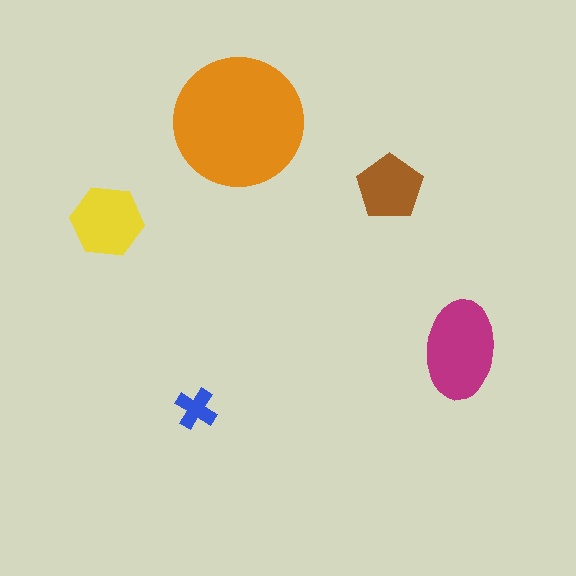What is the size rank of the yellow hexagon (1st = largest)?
3rd.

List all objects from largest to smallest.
The orange circle, the magenta ellipse, the yellow hexagon, the brown pentagon, the blue cross.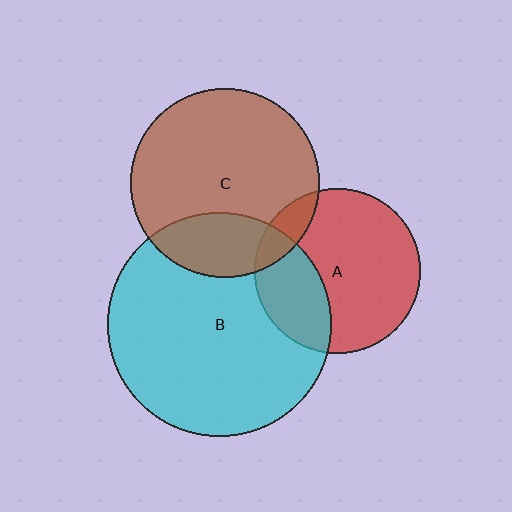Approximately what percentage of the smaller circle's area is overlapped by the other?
Approximately 25%.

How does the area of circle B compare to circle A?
Approximately 1.8 times.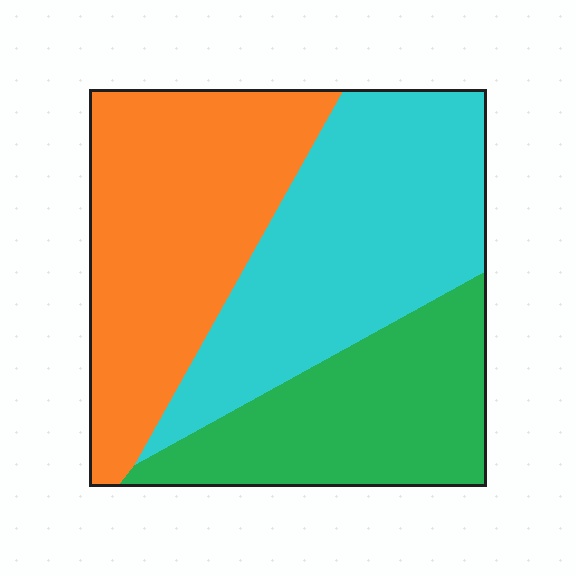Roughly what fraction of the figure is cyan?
Cyan takes up about three eighths (3/8) of the figure.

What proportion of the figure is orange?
Orange covers about 35% of the figure.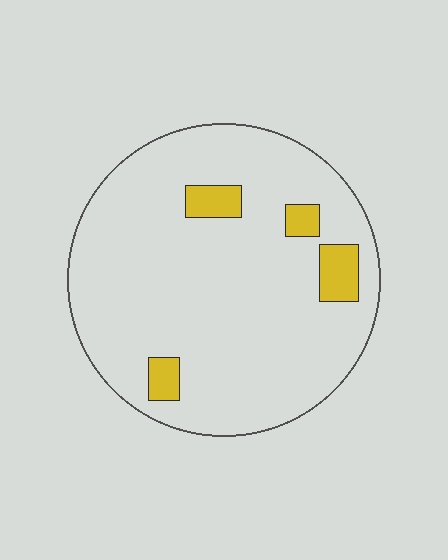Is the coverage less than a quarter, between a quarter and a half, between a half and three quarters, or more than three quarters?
Less than a quarter.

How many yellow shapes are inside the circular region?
4.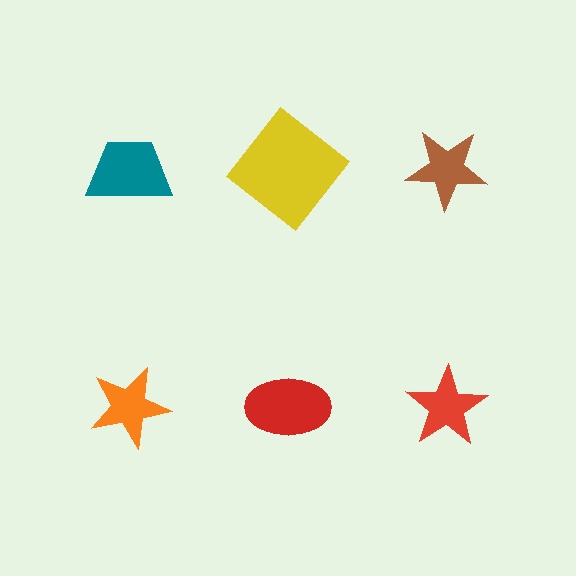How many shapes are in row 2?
3 shapes.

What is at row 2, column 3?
A red star.